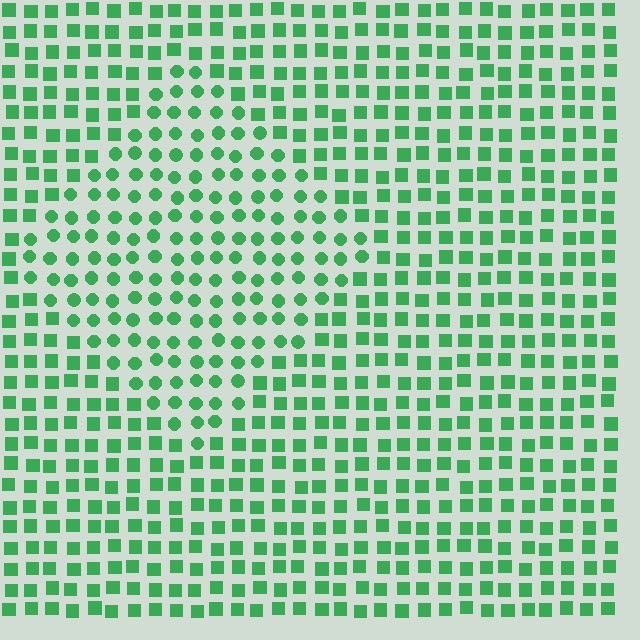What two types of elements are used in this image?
The image uses circles inside the diamond region and squares outside it.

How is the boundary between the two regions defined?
The boundary is defined by a change in element shape: circles inside vs. squares outside. All elements share the same color and spacing.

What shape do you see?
I see a diamond.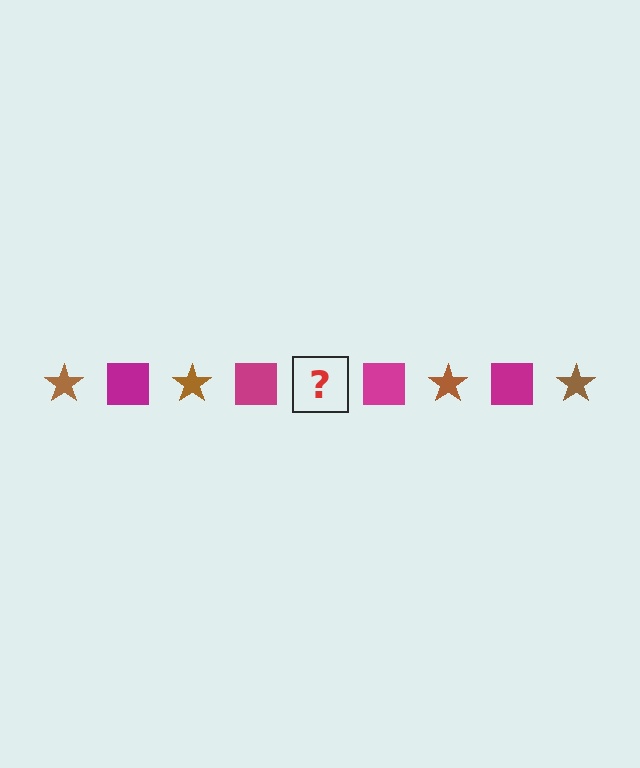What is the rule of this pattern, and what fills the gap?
The rule is that the pattern alternates between brown star and magenta square. The gap should be filled with a brown star.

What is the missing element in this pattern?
The missing element is a brown star.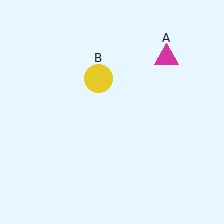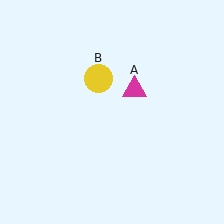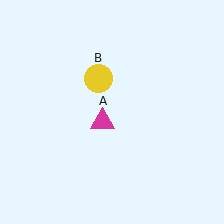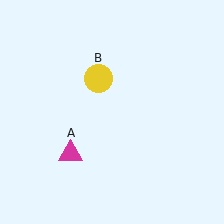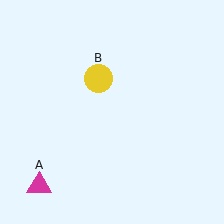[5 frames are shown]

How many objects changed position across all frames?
1 object changed position: magenta triangle (object A).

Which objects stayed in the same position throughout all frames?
Yellow circle (object B) remained stationary.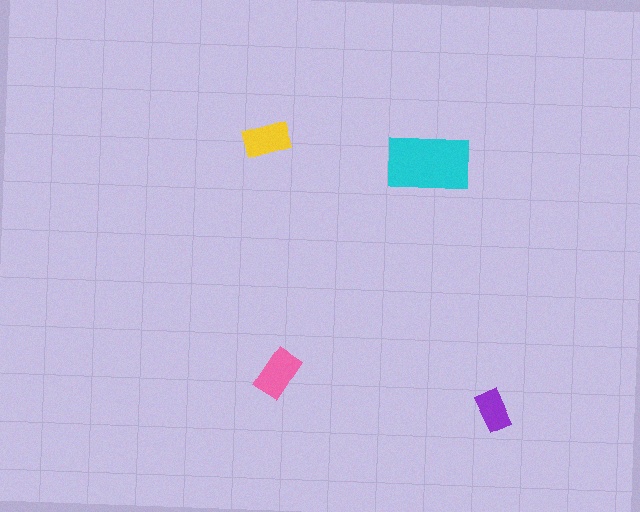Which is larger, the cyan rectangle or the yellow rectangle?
The cyan one.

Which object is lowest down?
The purple rectangle is bottommost.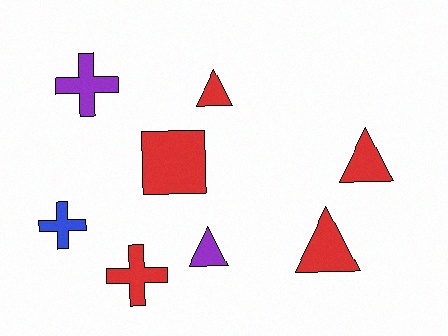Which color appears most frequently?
Red, with 5 objects.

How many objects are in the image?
There are 8 objects.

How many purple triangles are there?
There is 1 purple triangle.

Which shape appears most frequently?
Triangle, with 4 objects.